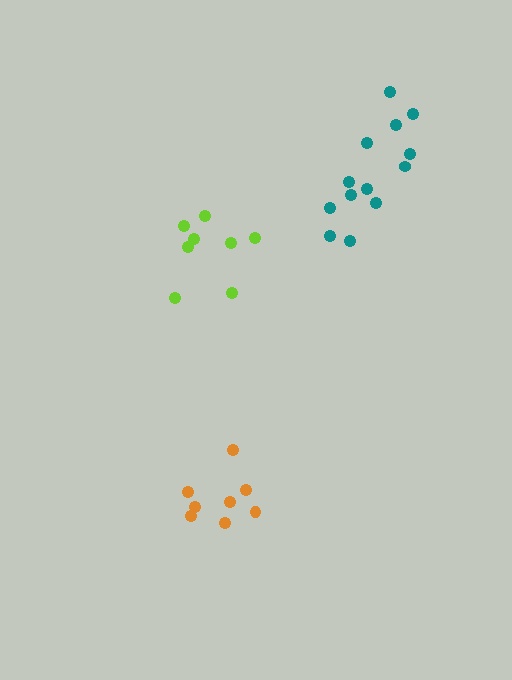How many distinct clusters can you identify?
There are 3 distinct clusters.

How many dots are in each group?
Group 1: 8 dots, Group 2: 13 dots, Group 3: 8 dots (29 total).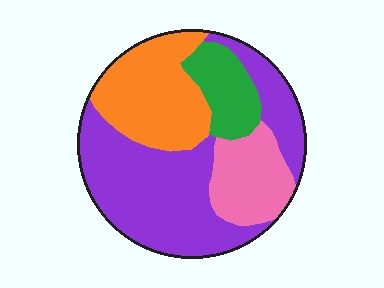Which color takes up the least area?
Green, at roughly 10%.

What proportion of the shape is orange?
Orange takes up about one quarter (1/4) of the shape.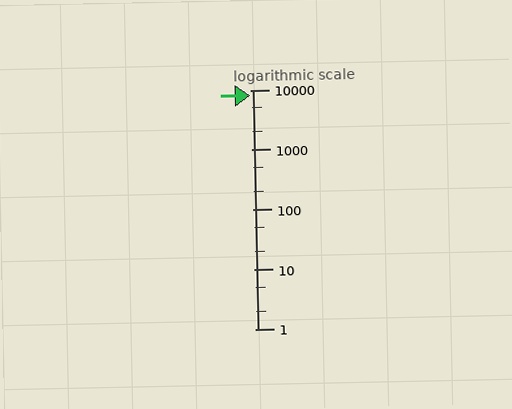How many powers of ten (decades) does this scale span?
The scale spans 4 decades, from 1 to 10000.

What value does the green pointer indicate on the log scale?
The pointer indicates approximately 8100.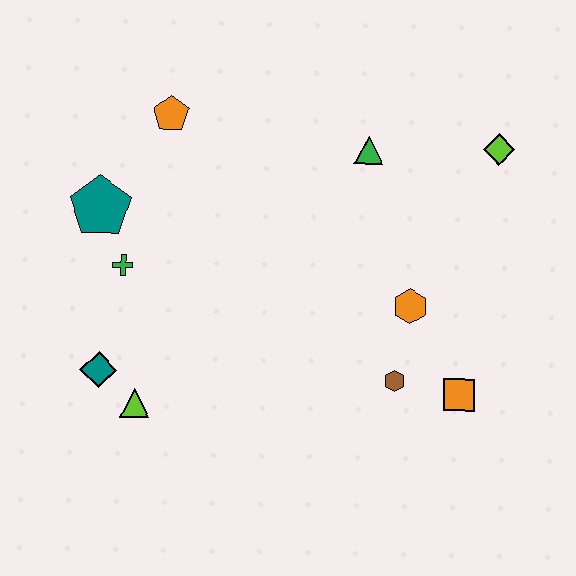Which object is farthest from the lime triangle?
The lime diamond is farthest from the lime triangle.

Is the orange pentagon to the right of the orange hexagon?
No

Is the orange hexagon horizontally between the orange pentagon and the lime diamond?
Yes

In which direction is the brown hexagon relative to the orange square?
The brown hexagon is to the left of the orange square.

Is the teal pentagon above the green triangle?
No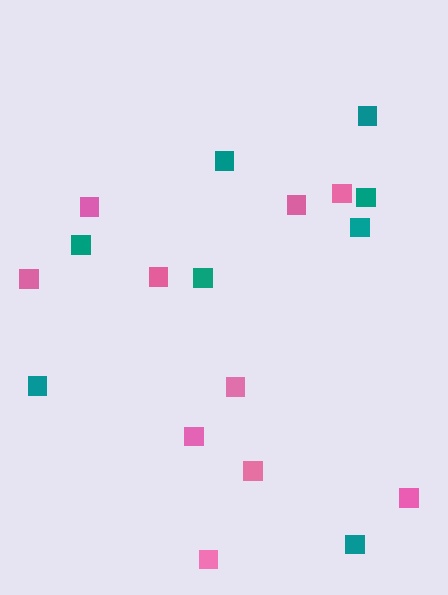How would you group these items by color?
There are 2 groups: one group of pink squares (10) and one group of teal squares (8).